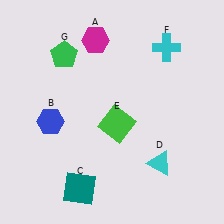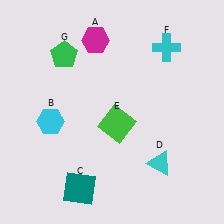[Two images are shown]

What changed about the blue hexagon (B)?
In Image 1, B is blue. In Image 2, it changed to cyan.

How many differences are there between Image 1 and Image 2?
There is 1 difference between the two images.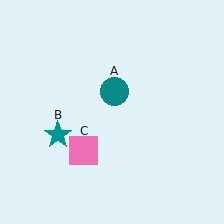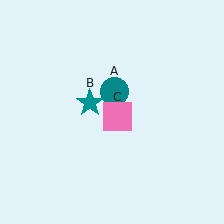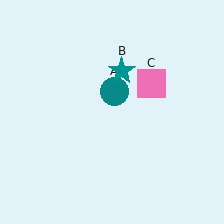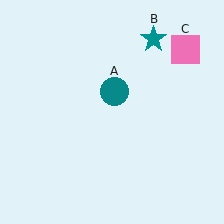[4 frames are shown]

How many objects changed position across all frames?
2 objects changed position: teal star (object B), pink square (object C).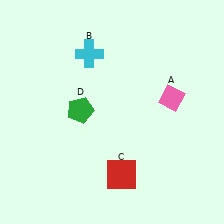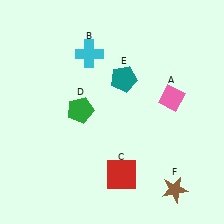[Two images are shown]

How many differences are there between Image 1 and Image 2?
There are 2 differences between the two images.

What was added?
A teal pentagon (E), a brown star (F) were added in Image 2.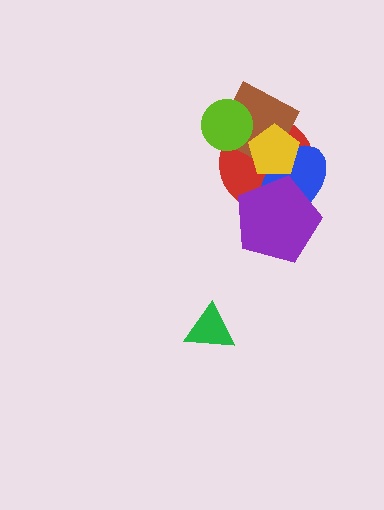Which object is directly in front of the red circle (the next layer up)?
The brown diamond is directly in front of the red circle.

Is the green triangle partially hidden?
No, no other shape covers it.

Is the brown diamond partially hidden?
Yes, it is partially covered by another shape.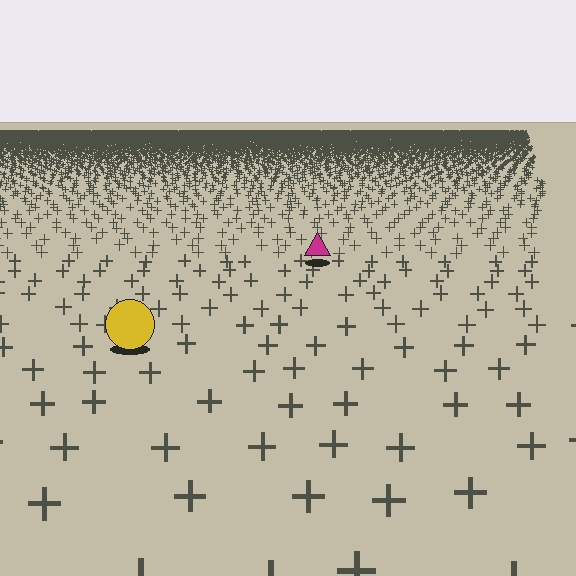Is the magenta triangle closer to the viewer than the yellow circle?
No. The yellow circle is closer — you can tell from the texture gradient: the ground texture is coarser near it.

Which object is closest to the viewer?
The yellow circle is closest. The texture marks near it are larger and more spread out.